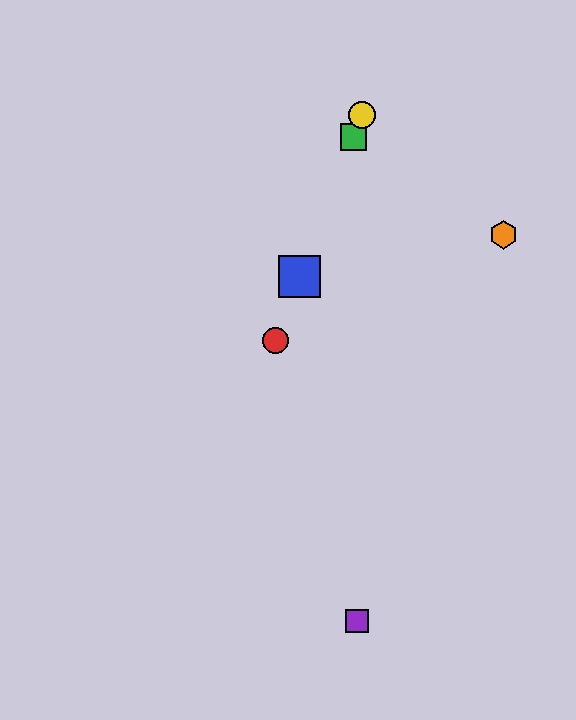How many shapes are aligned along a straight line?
4 shapes (the red circle, the blue square, the green square, the yellow circle) are aligned along a straight line.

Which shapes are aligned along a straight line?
The red circle, the blue square, the green square, the yellow circle are aligned along a straight line.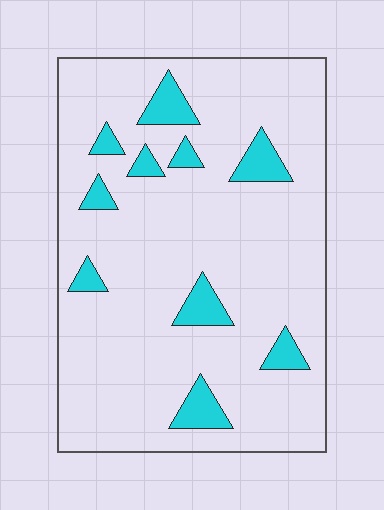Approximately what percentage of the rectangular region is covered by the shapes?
Approximately 10%.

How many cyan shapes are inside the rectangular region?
10.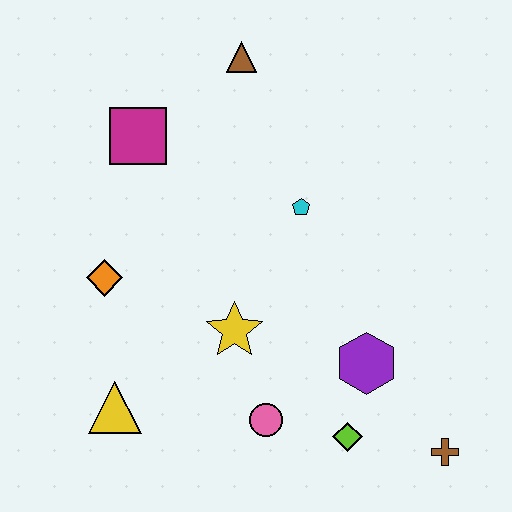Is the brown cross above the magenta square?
No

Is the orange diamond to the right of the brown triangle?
No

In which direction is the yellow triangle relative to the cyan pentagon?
The yellow triangle is below the cyan pentagon.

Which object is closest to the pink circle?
The lime diamond is closest to the pink circle.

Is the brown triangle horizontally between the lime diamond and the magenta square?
Yes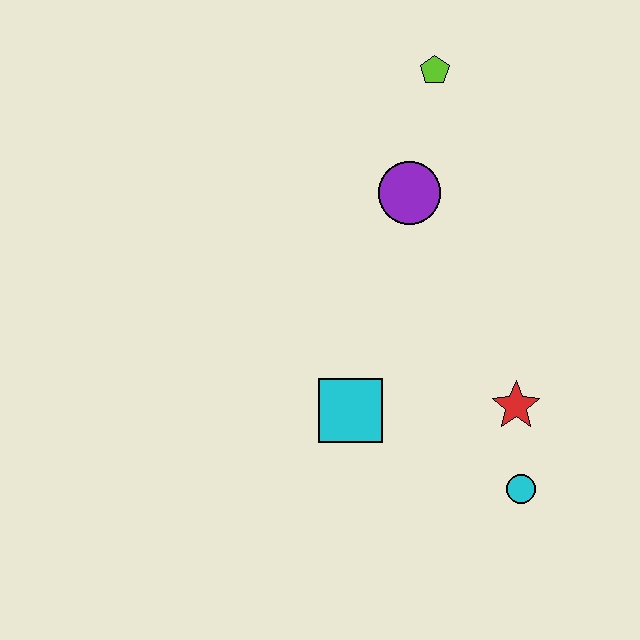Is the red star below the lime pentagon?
Yes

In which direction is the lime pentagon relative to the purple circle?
The lime pentagon is above the purple circle.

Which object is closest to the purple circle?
The lime pentagon is closest to the purple circle.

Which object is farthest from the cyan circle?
The lime pentagon is farthest from the cyan circle.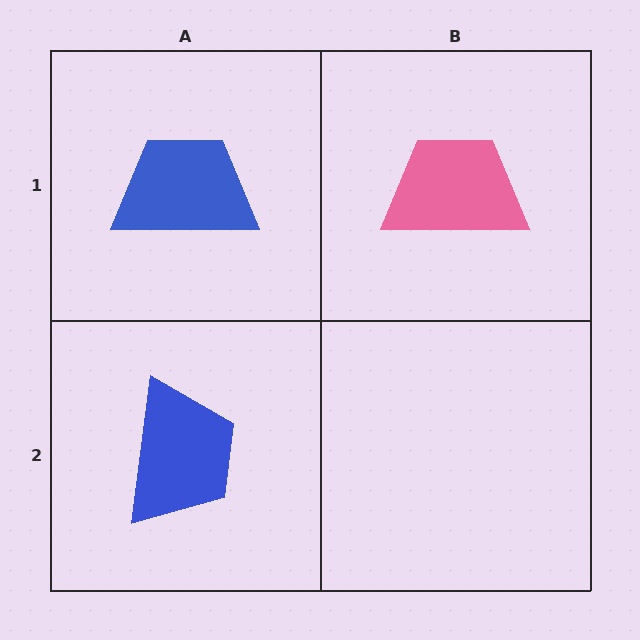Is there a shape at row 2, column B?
No, that cell is empty.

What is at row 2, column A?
A blue trapezoid.